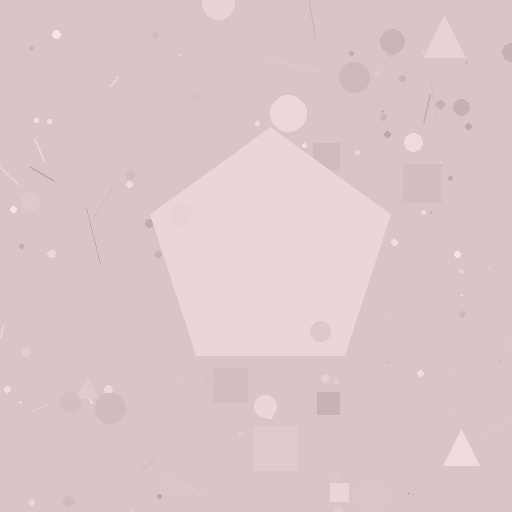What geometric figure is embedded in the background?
A pentagon is embedded in the background.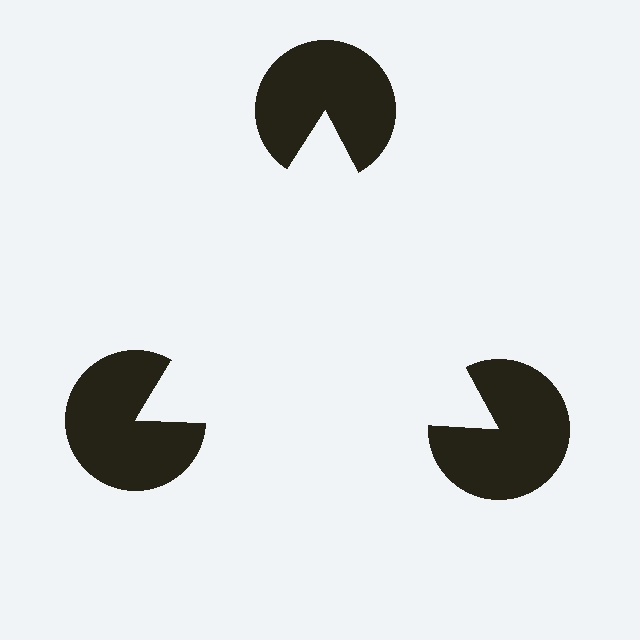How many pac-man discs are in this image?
There are 3 — one at each vertex of the illusory triangle.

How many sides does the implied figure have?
3 sides.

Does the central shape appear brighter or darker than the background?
It typically appears slightly brighter than the background, even though no actual brightness change is drawn.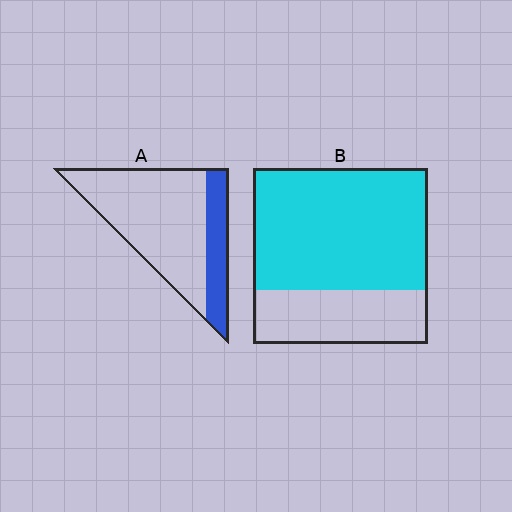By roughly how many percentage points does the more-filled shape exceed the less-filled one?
By roughly 45 percentage points (B over A).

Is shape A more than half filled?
No.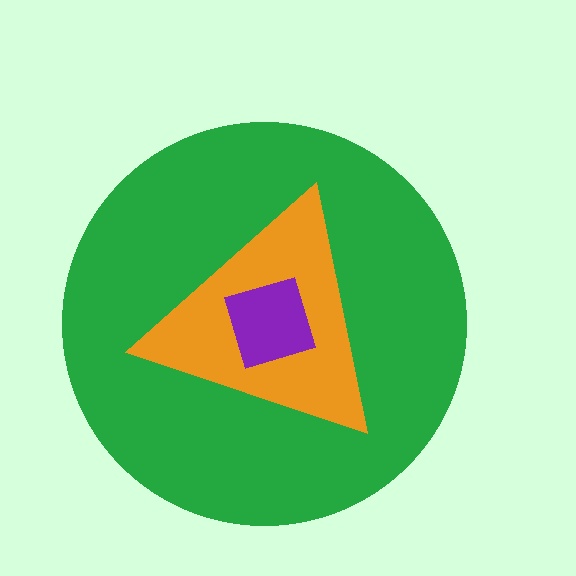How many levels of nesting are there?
3.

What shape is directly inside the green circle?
The orange triangle.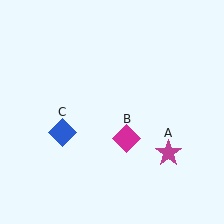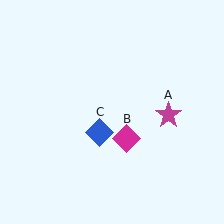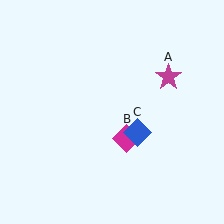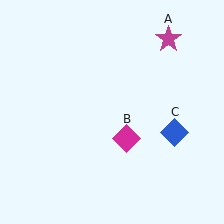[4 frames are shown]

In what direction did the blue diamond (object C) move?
The blue diamond (object C) moved right.